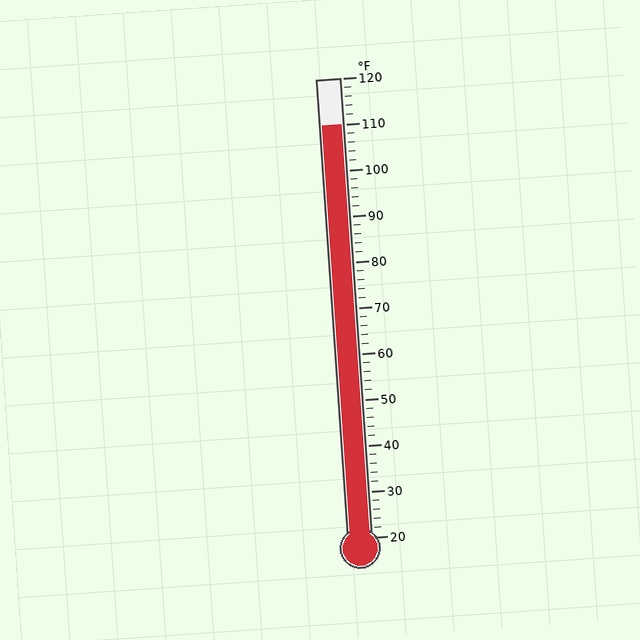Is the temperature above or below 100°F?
The temperature is above 100°F.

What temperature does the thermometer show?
The thermometer shows approximately 110°F.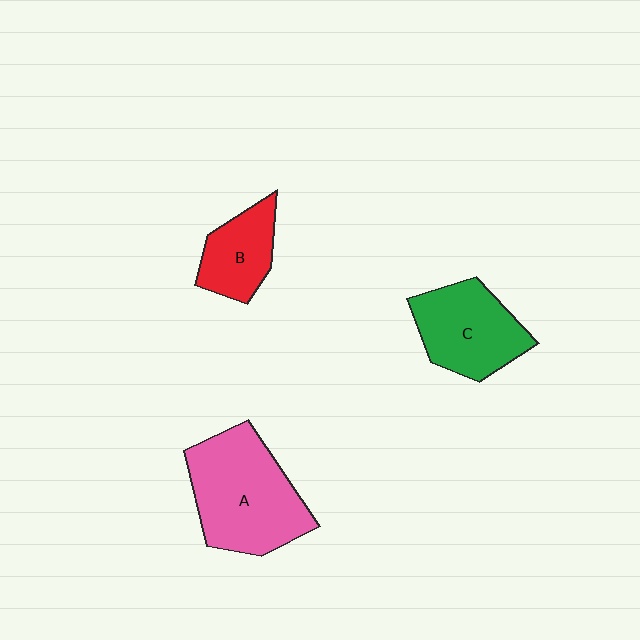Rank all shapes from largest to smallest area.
From largest to smallest: A (pink), C (green), B (red).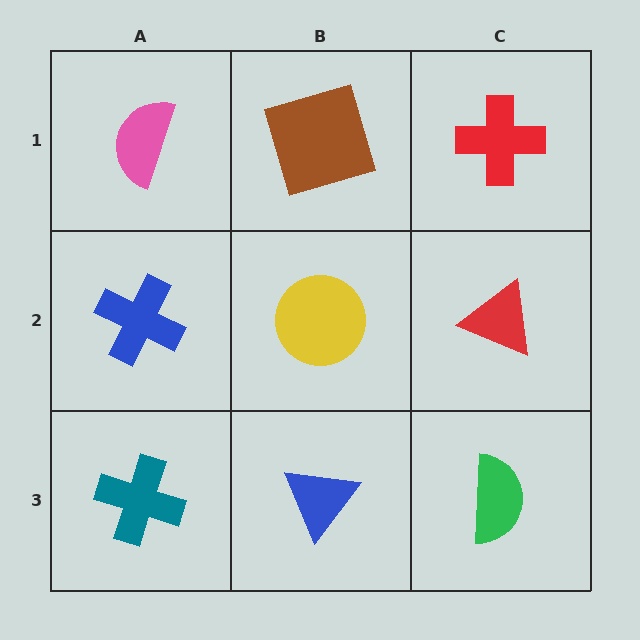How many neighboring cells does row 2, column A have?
3.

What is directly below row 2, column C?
A green semicircle.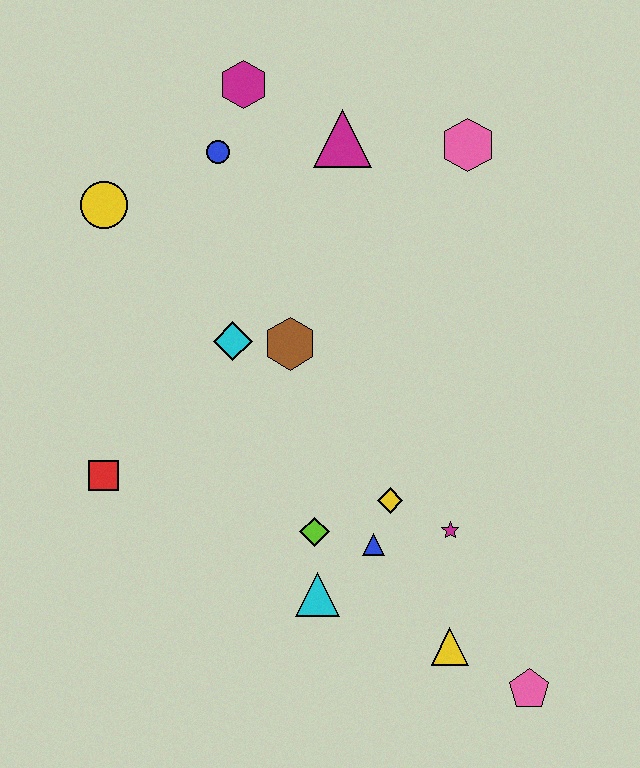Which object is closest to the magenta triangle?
The magenta hexagon is closest to the magenta triangle.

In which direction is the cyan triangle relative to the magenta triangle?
The cyan triangle is below the magenta triangle.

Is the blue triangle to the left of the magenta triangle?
No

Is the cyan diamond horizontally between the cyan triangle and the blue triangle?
No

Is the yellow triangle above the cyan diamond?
No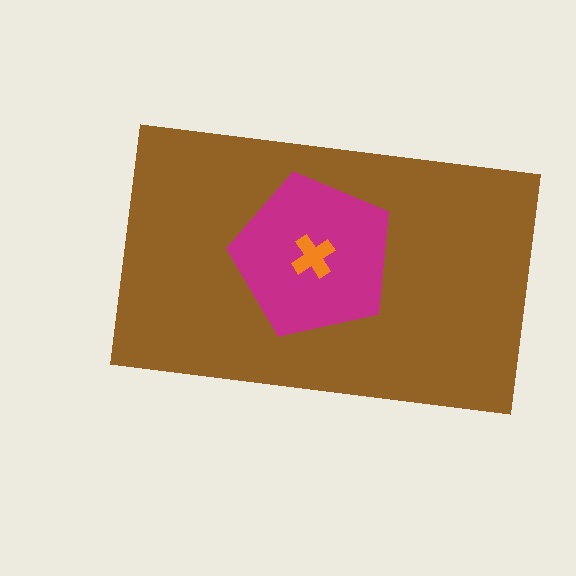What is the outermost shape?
The brown rectangle.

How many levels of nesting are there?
3.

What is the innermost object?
The orange cross.